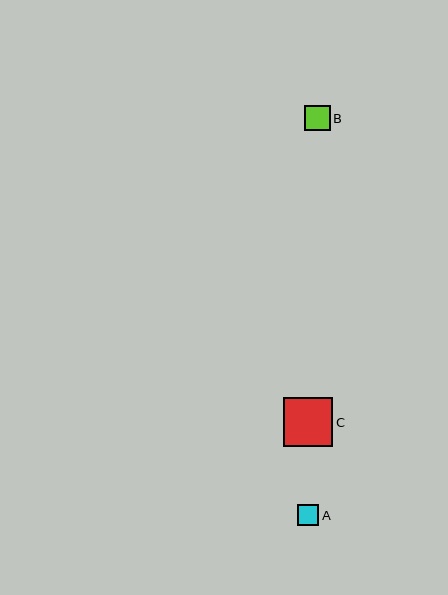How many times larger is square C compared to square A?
Square C is approximately 2.3 times the size of square A.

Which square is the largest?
Square C is the largest with a size of approximately 50 pixels.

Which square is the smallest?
Square A is the smallest with a size of approximately 21 pixels.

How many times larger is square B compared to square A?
Square B is approximately 1.2 times the size of square A.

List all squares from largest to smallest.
From largest to smallest: C, B, A.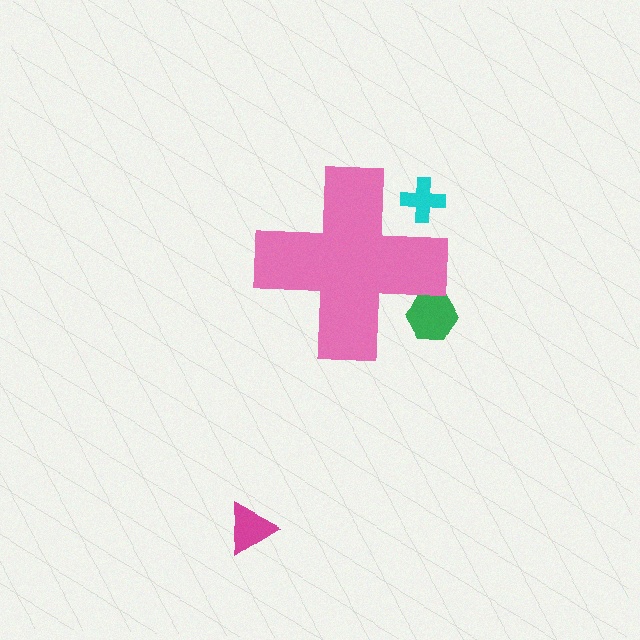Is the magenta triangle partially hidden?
No, the magenta triangle is fully visible.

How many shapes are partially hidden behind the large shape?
2 shapes are partially hidden.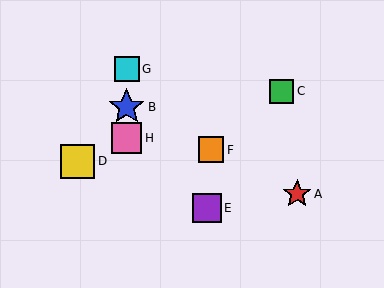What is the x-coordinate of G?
Object G is at x≈127.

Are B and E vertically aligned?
No, B is at x≈127 and E is at x≈207.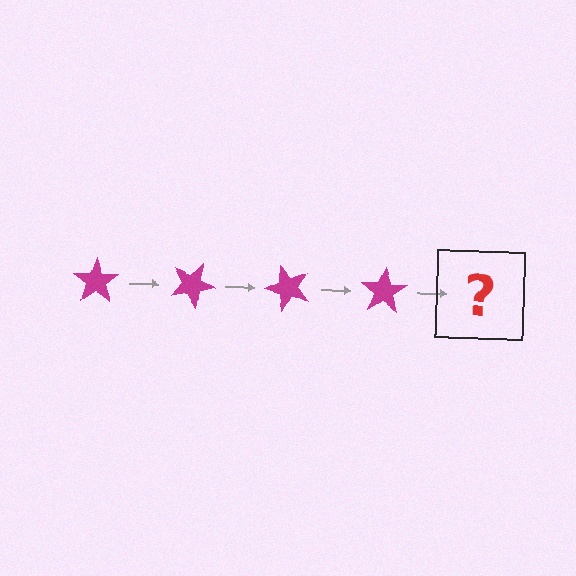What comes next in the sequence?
The next element should be a magenta star rotated 100 degrees.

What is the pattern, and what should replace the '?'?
The pattern is that the star rotates 25 degrees each step. The '?' should be a magenta star rotated 100 degrees.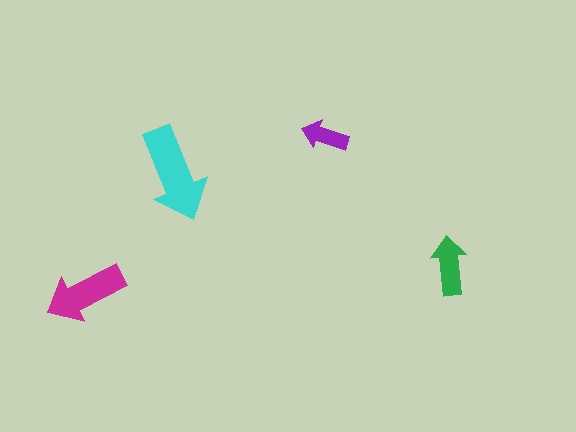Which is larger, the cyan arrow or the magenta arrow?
The cyan one.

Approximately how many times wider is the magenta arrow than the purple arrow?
About 1.5 times wider.